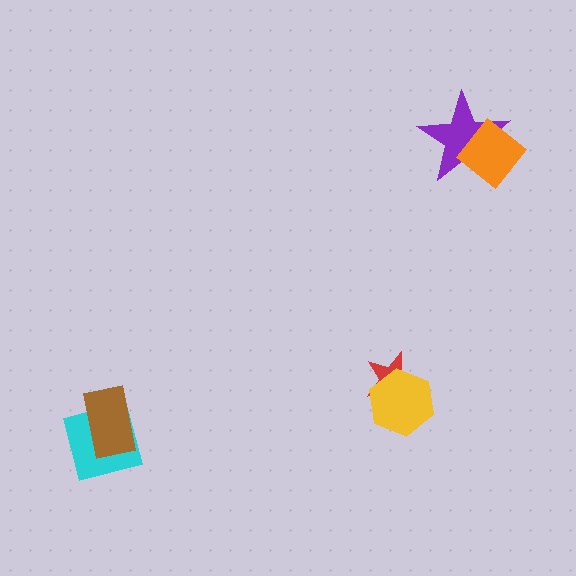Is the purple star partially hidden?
Yes, it is partially covered by another shape.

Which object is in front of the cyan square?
The brown rectangle is in front of the cyan square.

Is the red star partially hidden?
Yes, it is partially covered by another shape.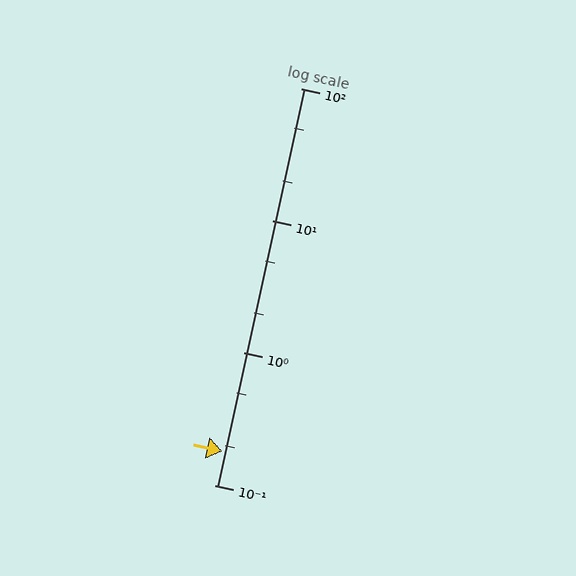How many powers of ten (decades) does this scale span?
The scale spans 3 decades, from 0.1 to 100.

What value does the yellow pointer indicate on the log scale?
The pointer indicates approximately 0.18.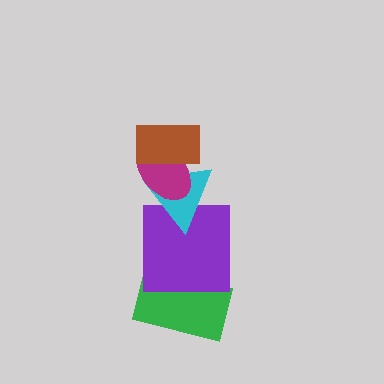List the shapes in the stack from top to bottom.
From top to bottom: the brown rectangle, the magenta ellipse, the cyan triangle, the purple square, the green rectangle.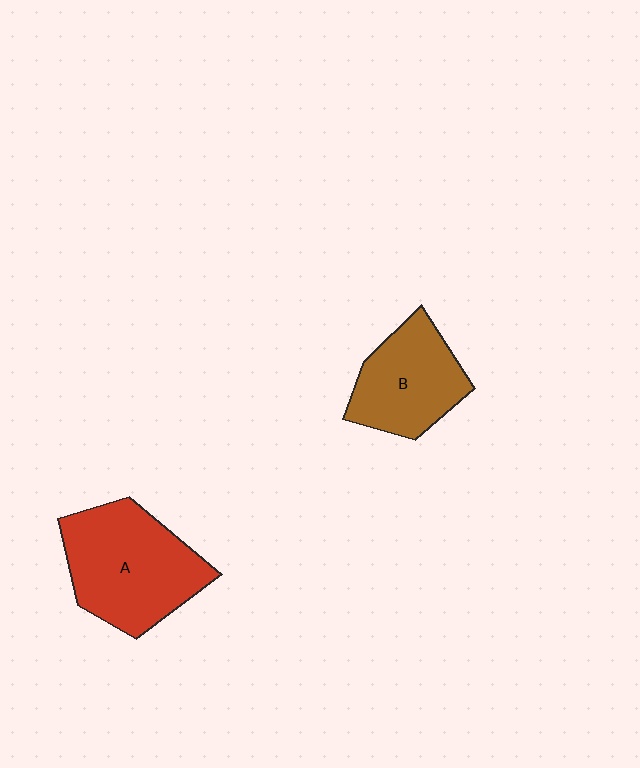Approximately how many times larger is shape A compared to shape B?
Approximately 1.4 times.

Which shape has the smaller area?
Shape B (brown).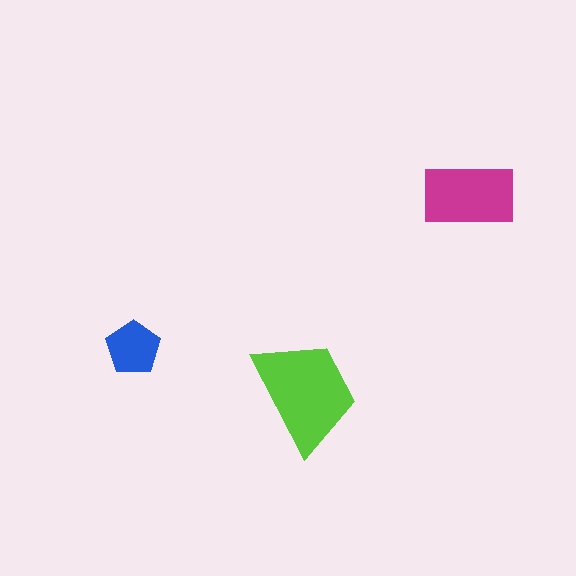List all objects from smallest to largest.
The blue pentagon, the magenta rectangle, the lime trapezoid.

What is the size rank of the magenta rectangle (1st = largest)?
2nd.